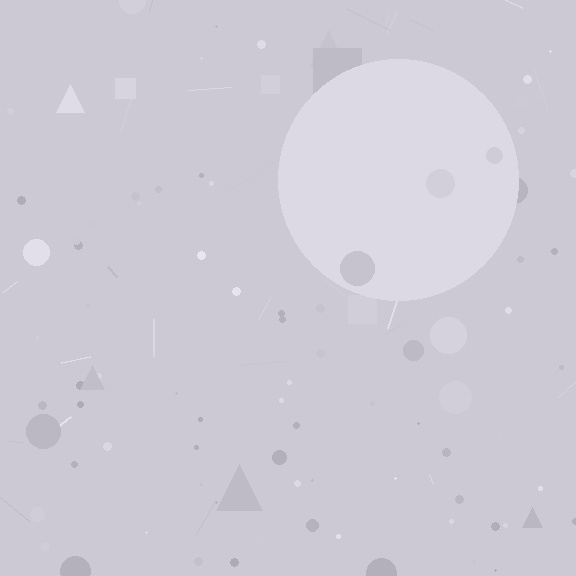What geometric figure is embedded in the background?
A circle is embedded in the background.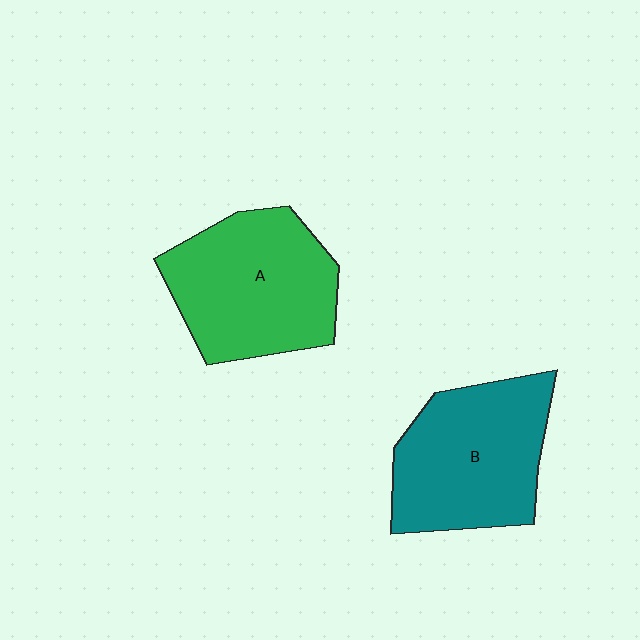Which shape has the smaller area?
Shape B (teal).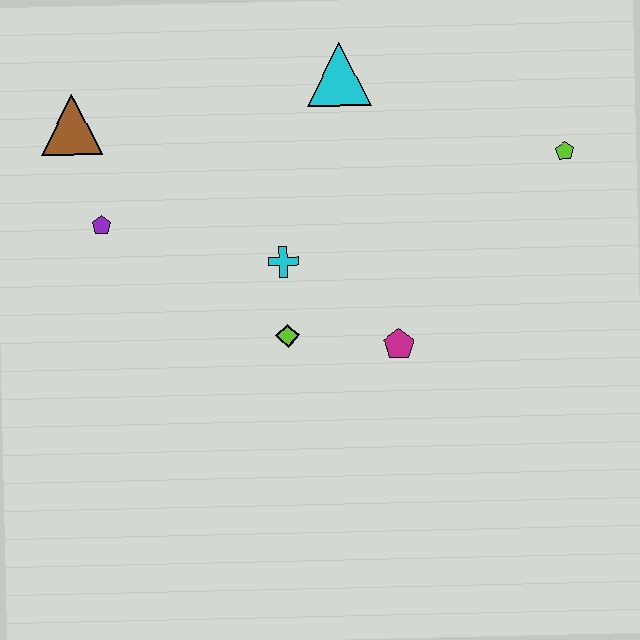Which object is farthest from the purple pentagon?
The lime pentagon is farthest from the purple pentagon.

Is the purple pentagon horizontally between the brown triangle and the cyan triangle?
Yes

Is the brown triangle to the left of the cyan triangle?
Yes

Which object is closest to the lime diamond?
The cyan cross is closest to the lime diamond.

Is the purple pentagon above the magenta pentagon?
Yes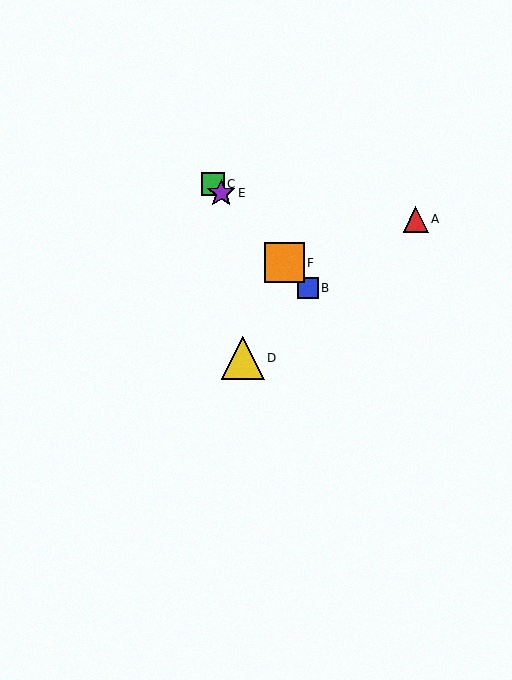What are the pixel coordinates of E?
Object E is at (221, 193).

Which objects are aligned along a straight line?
Objects B, C, E, F are aligned along a straight line.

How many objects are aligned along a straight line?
4 objects (B, C, E, F) are aligned along a straight line.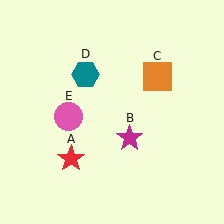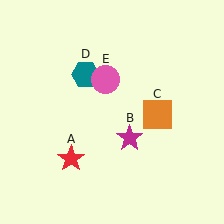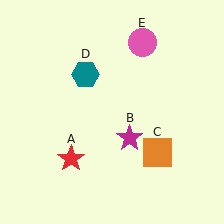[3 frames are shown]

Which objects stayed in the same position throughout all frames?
Red star (object A) and magenta star (object B) and teal hexagon (object D) remained stationary.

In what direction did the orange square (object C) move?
The orange square (object C) moved down.